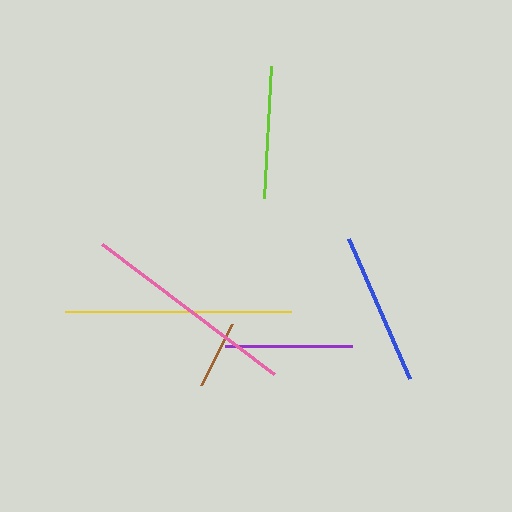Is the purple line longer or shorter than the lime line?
The lime line is longer than the purple line.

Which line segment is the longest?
The yellow line is the longest at approximately 226 pixels.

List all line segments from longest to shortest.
From longest to shortest: yellow, pink, blue, lime, purple, brown.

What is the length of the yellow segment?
The yellow segment is approximately 226 pixels long.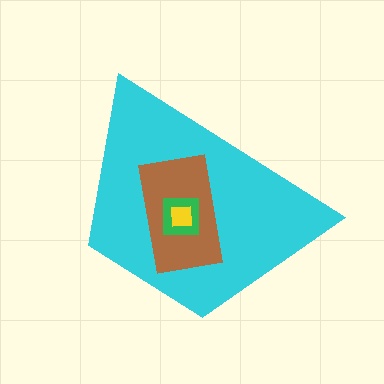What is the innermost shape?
The yellow square.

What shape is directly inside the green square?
The yellow square.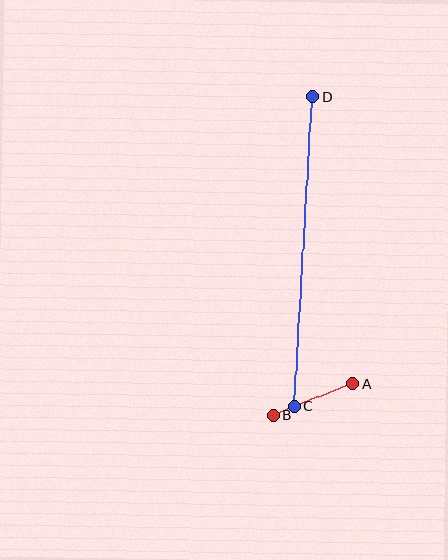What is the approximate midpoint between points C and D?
The midpoint is at approximately (304, 252) pixels.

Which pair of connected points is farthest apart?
Points C and D are farthest apart.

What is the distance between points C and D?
The distance is approximately 310 pixels.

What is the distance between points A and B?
The distance is approximately 86 pixels.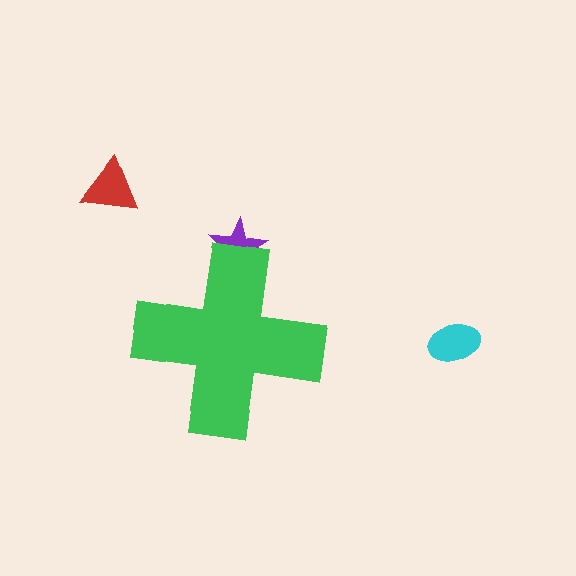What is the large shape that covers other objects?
A green cross.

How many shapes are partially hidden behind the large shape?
1 shape is partially hidden.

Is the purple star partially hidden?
Yes, the purple star is partially hidden behind the green cross.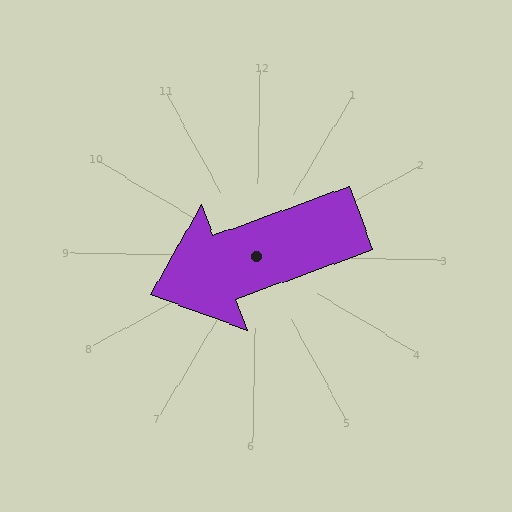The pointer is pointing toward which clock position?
Roughly 8 o'clock.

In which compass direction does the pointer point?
West.